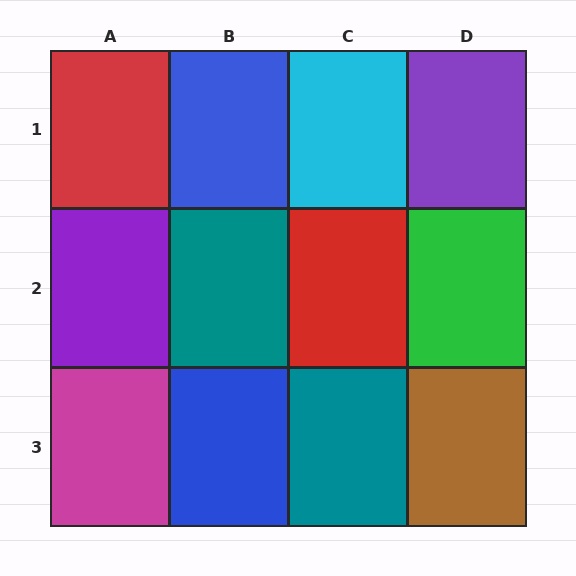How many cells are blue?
2 cells are blue.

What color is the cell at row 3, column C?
Teal.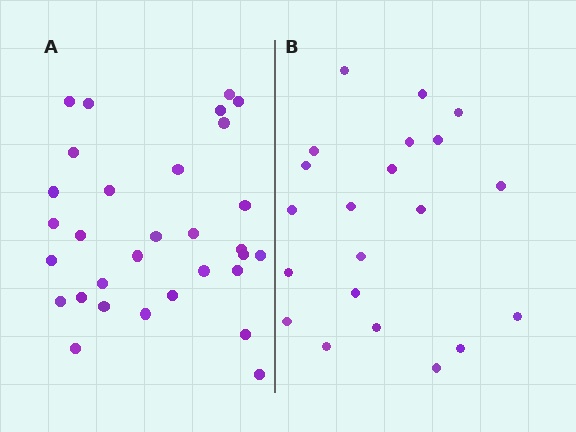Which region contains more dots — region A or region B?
Region A (the left region) has more dots.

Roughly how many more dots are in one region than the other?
Region A has roughly 10 or so more dots than region B.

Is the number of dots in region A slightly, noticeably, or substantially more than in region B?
Region A has substantially more. The ratio is roughly 1.5 to 1.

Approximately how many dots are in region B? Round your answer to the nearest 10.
About 20 dots. (The exact count is 21, which rounds to 20.)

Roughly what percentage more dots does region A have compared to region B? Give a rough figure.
About 50% more.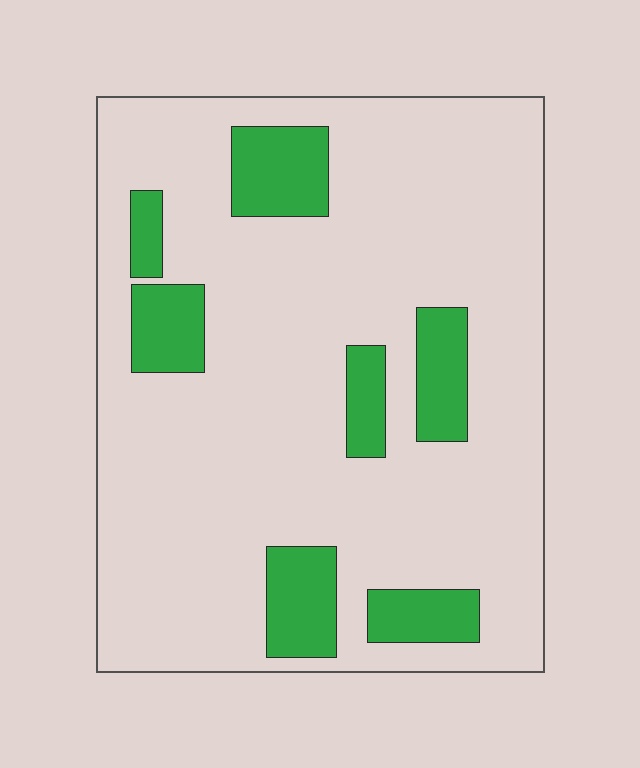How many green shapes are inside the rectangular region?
7.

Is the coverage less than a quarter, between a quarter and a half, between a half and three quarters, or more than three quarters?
Less than a quarter.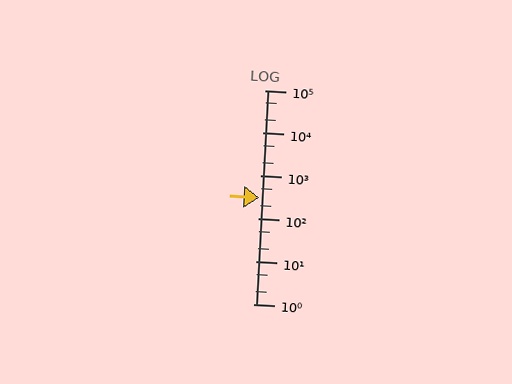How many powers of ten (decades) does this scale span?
The scale spans 5 decades, from 1 to 100000.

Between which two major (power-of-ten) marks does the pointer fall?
The pointer is between 100 and 1000.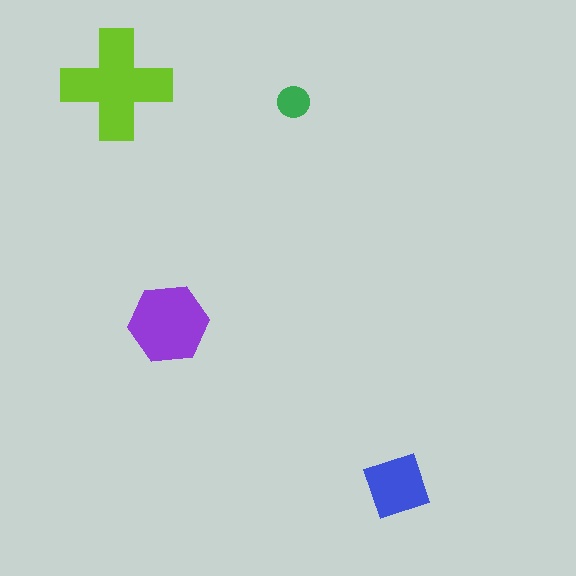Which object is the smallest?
The green circle.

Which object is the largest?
The lime cross.